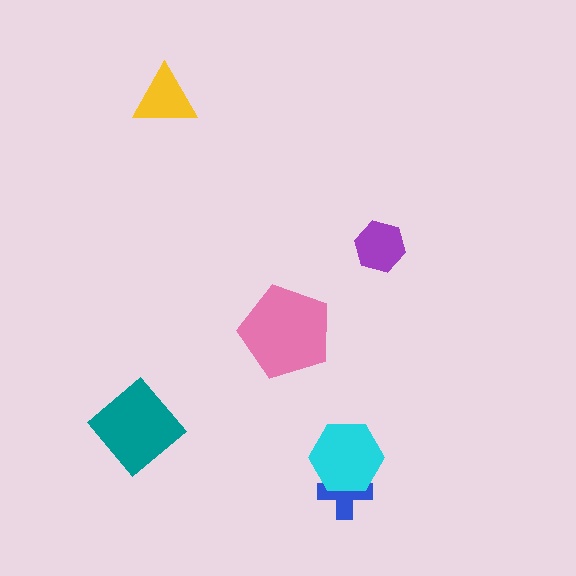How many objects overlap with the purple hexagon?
0 objects overlap with the purple hexagon.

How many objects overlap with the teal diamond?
0 objects overlap with the teal diamond.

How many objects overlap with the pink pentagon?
0 objects overlap with the pink pentagon.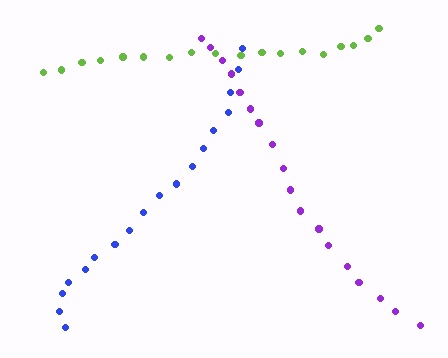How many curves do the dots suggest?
There are 3 distinct paths.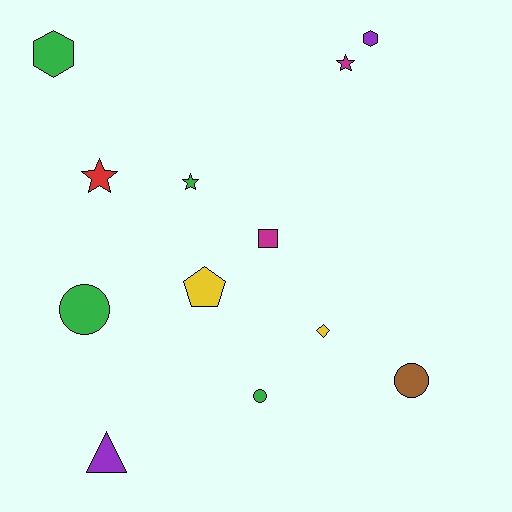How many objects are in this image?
There are 12 objects.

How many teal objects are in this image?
There are no teal objects.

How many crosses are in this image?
There are no crosses.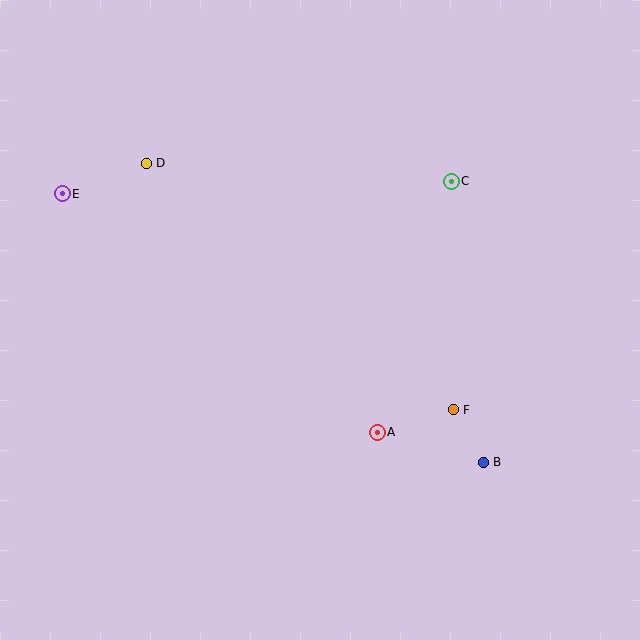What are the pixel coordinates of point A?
Point A is at (377, 432).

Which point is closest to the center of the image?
Point A at (377, 432) is closest to the center.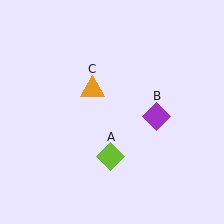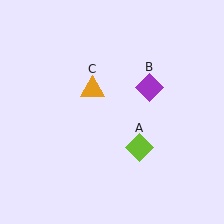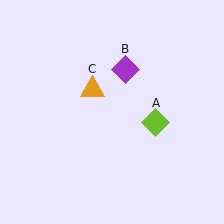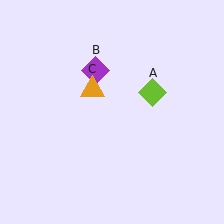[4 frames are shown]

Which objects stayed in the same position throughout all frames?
Orange triangle (object C) remained stationary.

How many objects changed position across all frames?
2 objects changed position: lime diamond (object A), purple diamond (object B).